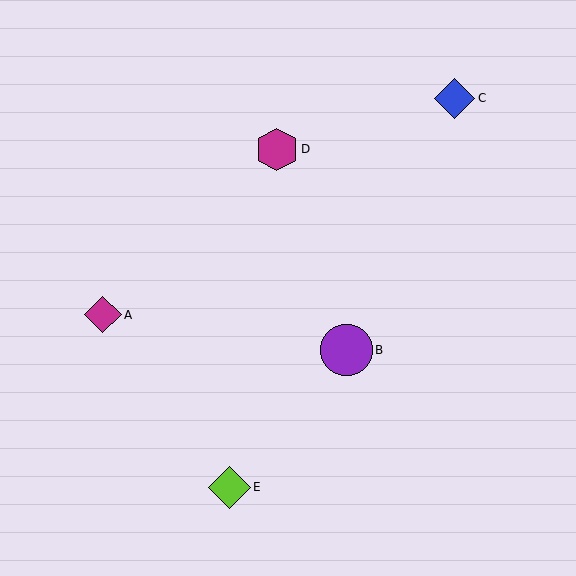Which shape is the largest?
The purple circle (labeled B) is the largest.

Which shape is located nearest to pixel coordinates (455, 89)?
The blue diamond (labeled C) at (455, 98) is nearest to that location.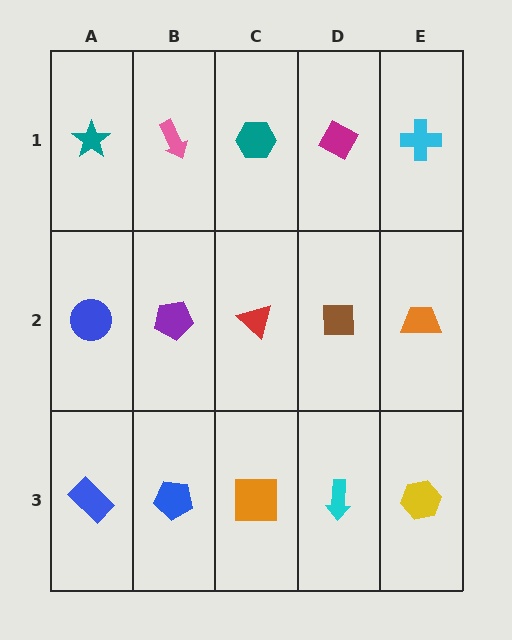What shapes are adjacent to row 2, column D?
A magenta diamond (row 1, column D), a cyan arrow (row 3, column D), a red triangle (row 2, column C), an orange trapezoid (row 2, column E).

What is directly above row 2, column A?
A teal star.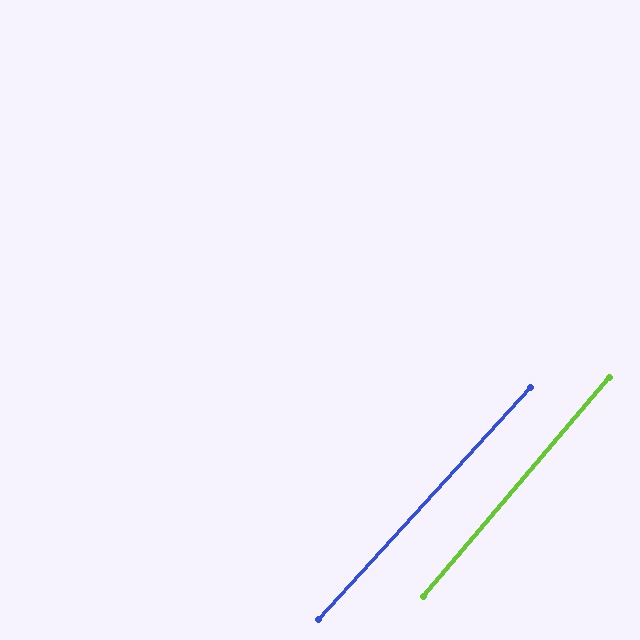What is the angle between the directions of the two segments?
Approximately 2 degrees.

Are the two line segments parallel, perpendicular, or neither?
Parallel — their directions differ by only 1.9°.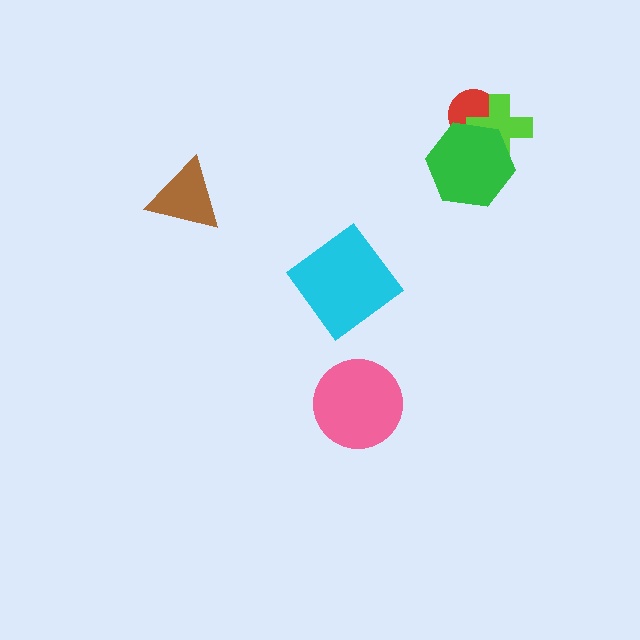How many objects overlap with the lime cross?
2 objects overlap with the lime cross.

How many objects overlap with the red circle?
2 objects overlap with the red circle.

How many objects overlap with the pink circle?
0 objects overlap with the pink circle.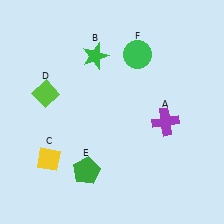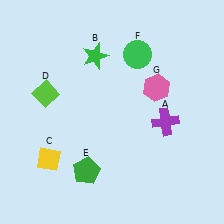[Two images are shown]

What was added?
A pink hexagon (G) was added in Image 2.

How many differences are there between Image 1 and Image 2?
There is 1 difference between the two images.